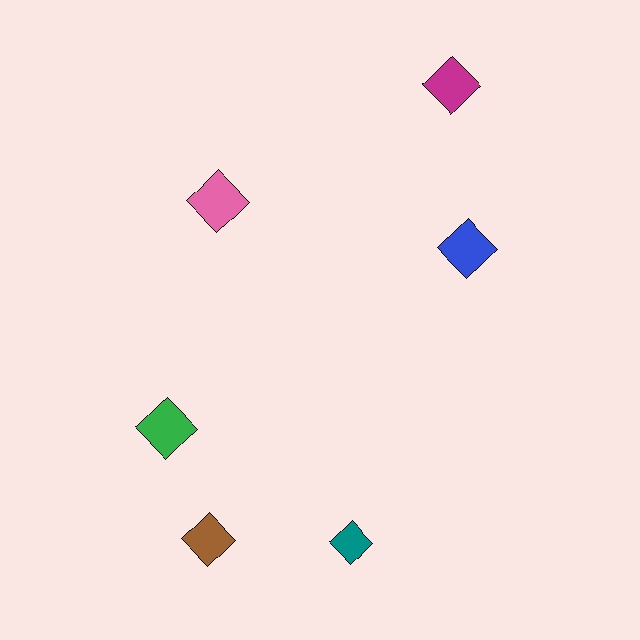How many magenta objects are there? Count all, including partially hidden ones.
There is 1 magenta object.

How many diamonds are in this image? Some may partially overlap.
There are 6 diamonds.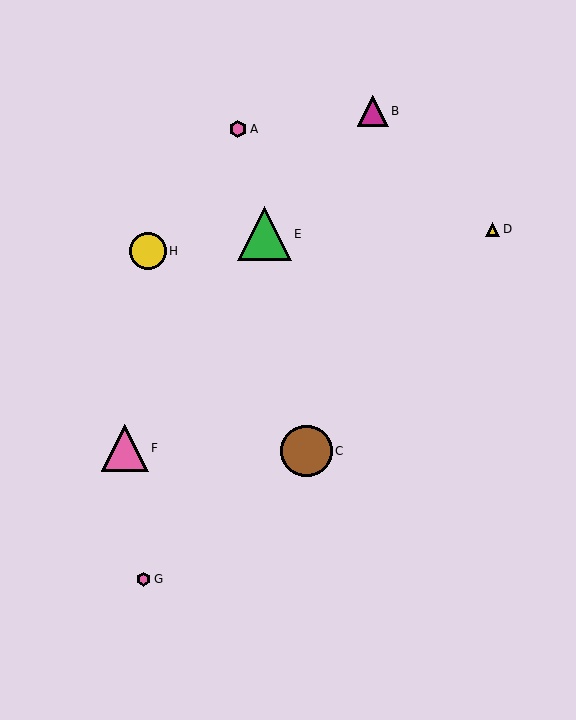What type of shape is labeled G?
Shape G is a pink hexagon.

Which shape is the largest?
The green triangle (labeled E) is the largest.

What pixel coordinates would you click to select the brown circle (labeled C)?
Click at (306, 451) to select the brown circle C.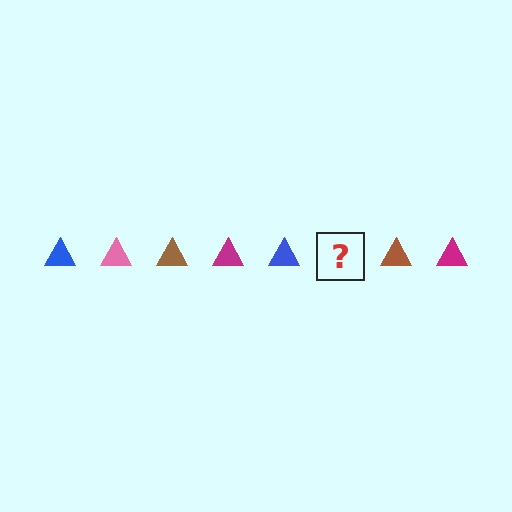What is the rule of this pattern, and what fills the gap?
The rule is that the pattern cycles through blue, pink, brown, magenta triangles. The gap should be filled with a pink triangle.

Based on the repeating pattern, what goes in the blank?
The blank should be a pink triangle.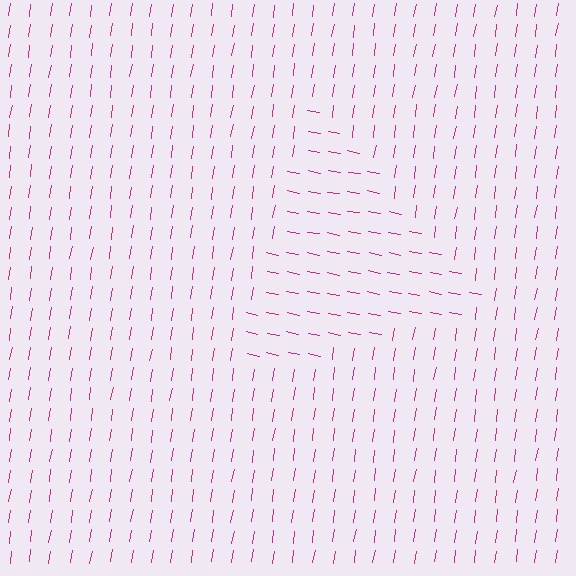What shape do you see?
I see a triangle.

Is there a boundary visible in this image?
Yes, there is a texture boundary formed by a change in line orientation.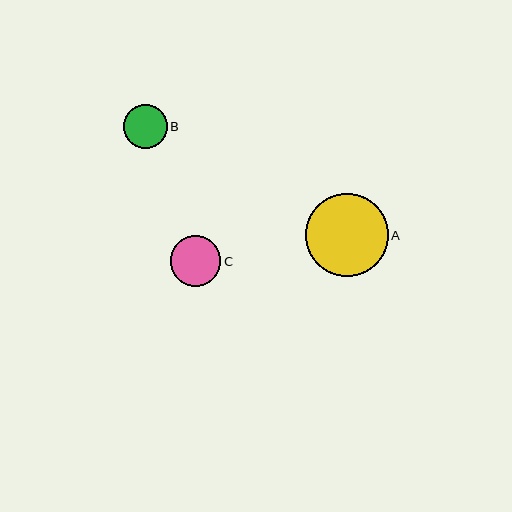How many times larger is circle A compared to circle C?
Circle A is approximately 1.6 times the size of circle C.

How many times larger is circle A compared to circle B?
Circle A is approximately 1.9 times the size of circle B.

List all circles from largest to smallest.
From largest to smallest: A, C, B.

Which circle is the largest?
Circle A is the largest with a size of approximately 83 pixels.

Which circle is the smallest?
Circle B is the smallest with a size of approximately 44 pixels.